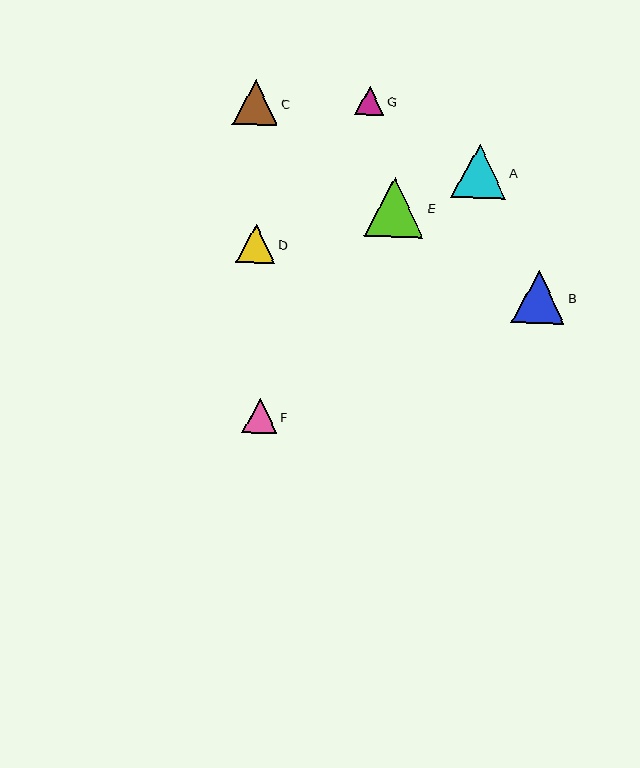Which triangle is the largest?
Triangle E is the largest with a size of approximately 59 pixels.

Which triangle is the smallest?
Triangle G is the smallest with a size of approximately 29 pixels.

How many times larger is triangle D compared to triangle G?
Triangle D is approximately 1.4 times the size of triangle G.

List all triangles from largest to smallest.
From largest to smallest: E, A, B, C, D, F, G.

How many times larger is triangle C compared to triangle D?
Triangle C is approximately 1.1 times the size of triangle D.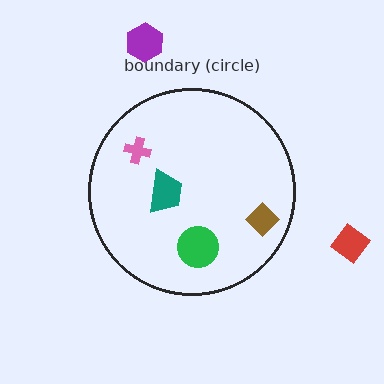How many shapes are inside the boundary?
4 inside, 2 outside.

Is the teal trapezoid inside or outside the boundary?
Inside.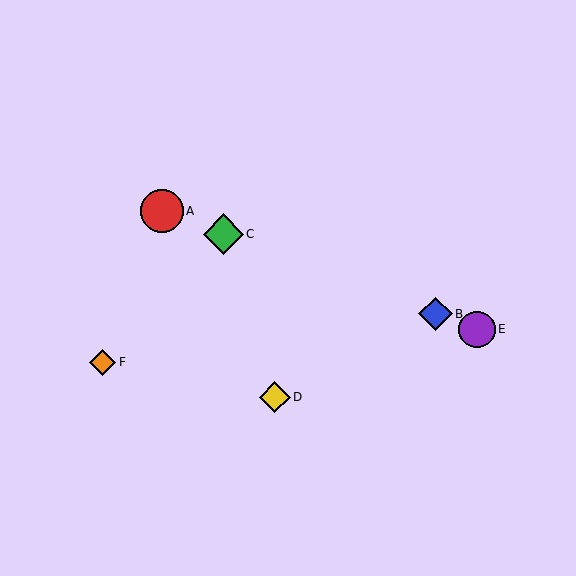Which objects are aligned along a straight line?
Objects A, B, C, E are aligned along a straight line.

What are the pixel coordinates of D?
Object D is at (275, 397).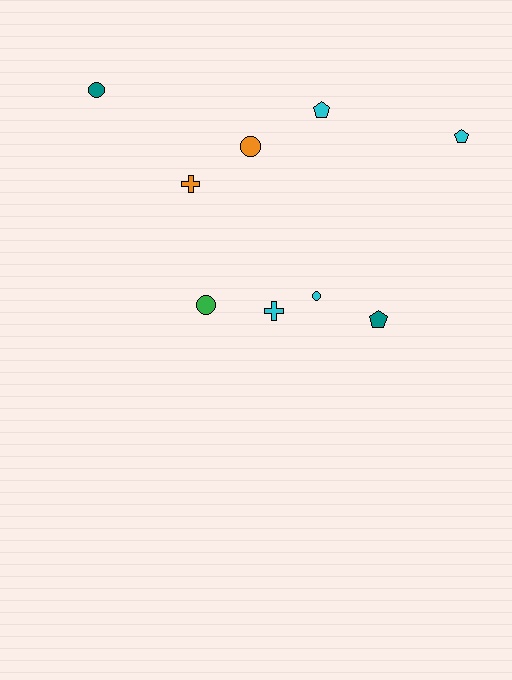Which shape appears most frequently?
Circle, with 4 objects.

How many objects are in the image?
There are 9 objects.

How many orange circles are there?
There is 1 orange circle.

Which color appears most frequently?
Cyan, with 4 objects.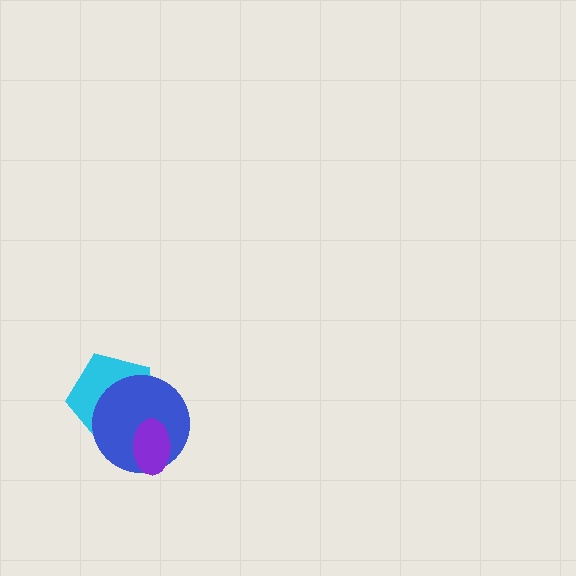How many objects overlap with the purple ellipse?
2 objects overlap with the purple ellipse.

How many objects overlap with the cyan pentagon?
2 objects overlap with the cyan pentagon.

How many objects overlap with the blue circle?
2 objects overlap with the blue circle.